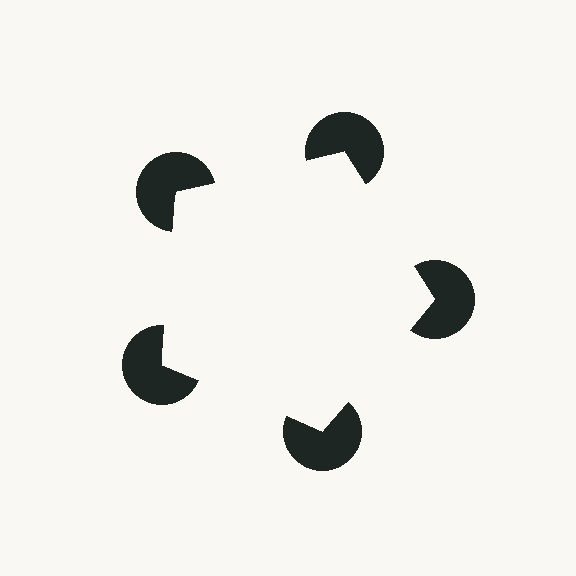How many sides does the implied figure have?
5 sides.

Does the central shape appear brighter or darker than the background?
It typically appears slightly brighter than the background, even though no actual brightness change is drawn.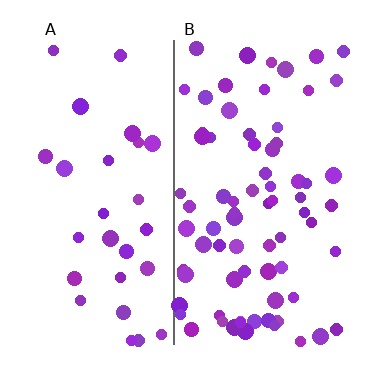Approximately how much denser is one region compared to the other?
Approximately 2.4× — region B over region A.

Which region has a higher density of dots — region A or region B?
B (the right).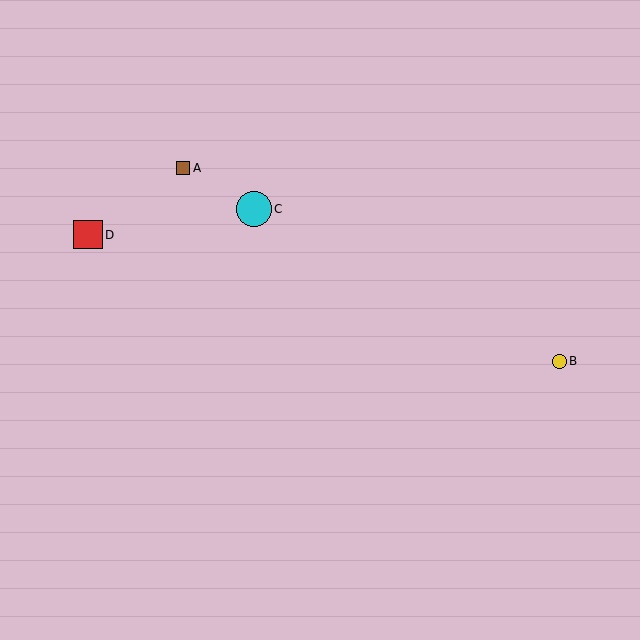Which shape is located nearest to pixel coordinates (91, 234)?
The red square (labeled D) at (88, 235) is nearest to that location.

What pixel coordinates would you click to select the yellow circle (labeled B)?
Click at (559, 361) to select the yellow circle B.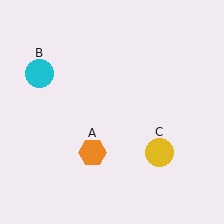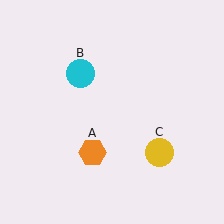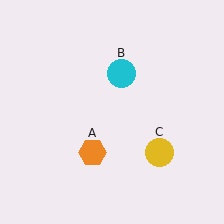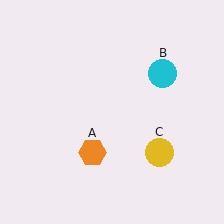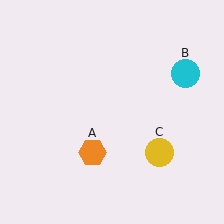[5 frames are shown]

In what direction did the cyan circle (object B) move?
The cyan circle (object B) moved right.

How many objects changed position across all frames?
1 object changed position: cyan circle (object B).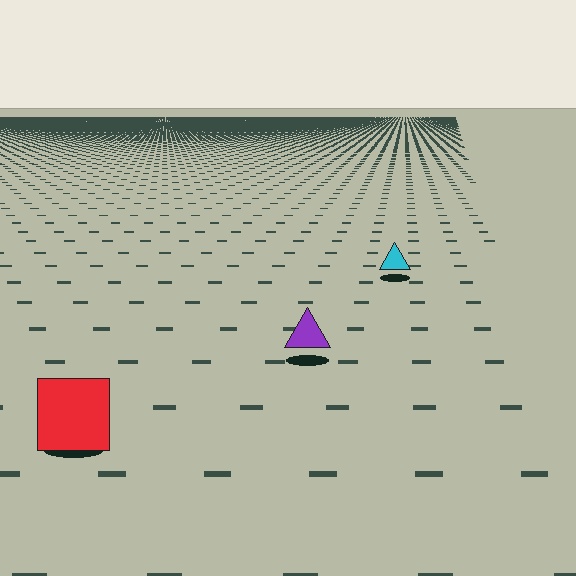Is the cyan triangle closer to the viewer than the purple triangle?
No. The purple triangle is closer — you can tell from the texture gradient: the ground texture is coarser near it.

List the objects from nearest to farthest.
From nearest to farthest: the red square, the purple triangle, the cyan triangle.